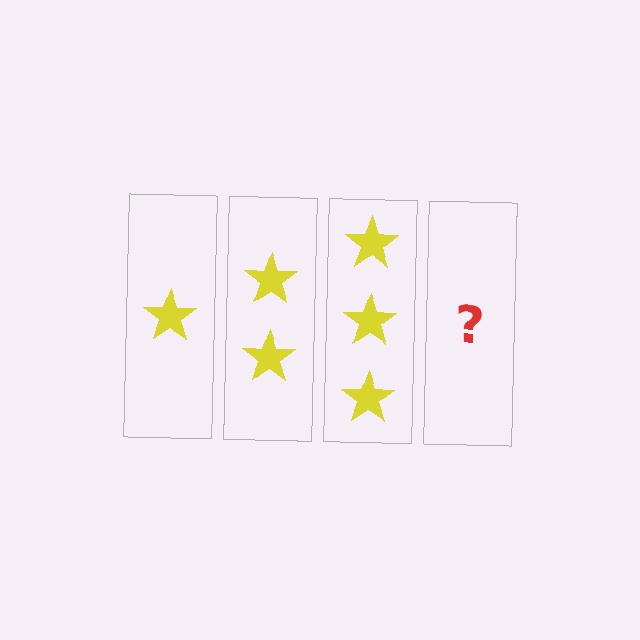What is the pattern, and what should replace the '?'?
The pattern is that each step adds one more star. The '?' should be 4 stars.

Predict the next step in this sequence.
The next step is 4 stars.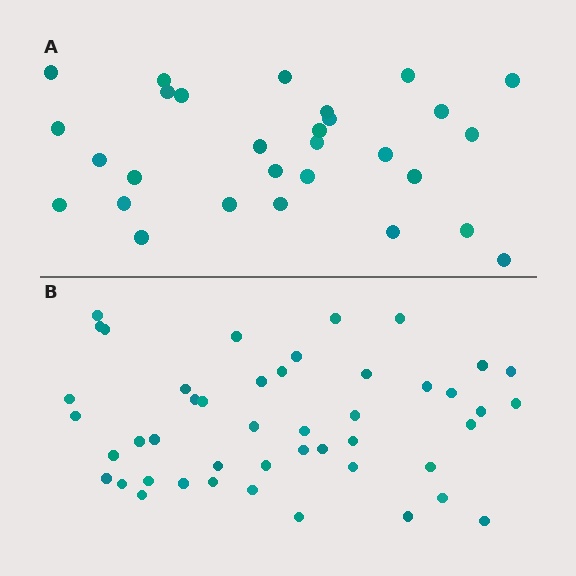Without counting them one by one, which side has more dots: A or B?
Region B (the bottom region) has more dots.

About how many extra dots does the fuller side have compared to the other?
Region B has approximately 15 more dots than region A.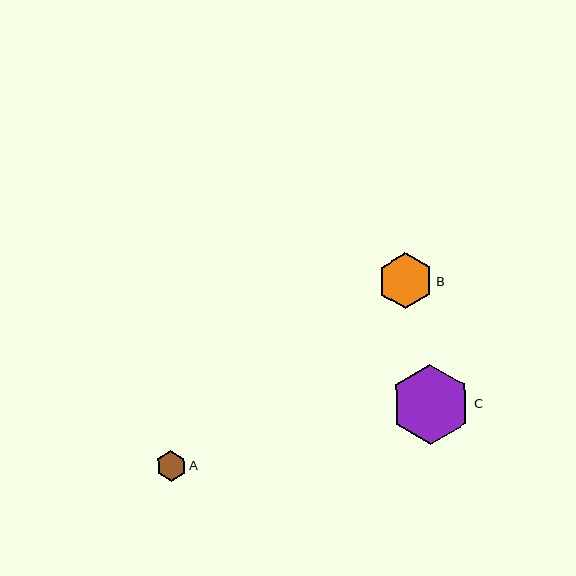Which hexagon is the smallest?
Hexagon A is the smallest with a size of approximately 30 pixels.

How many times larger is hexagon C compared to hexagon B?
Hexagon C is approximately 1.4 times the size of hexagon B.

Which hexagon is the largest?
Hexagon C is the largest with a size of approximately 80 pixels.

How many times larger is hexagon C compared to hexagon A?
Hexagon C is approximately 2.6 times the size of hexagon A.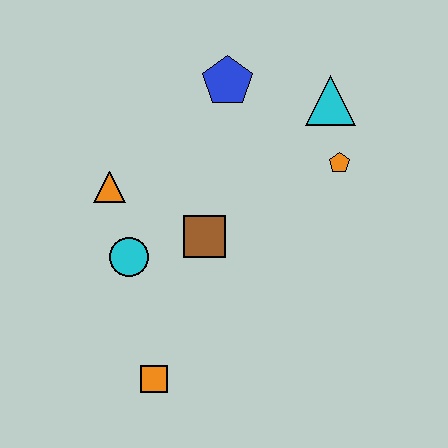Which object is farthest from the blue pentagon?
The orange square is farthest from the blue pentagon.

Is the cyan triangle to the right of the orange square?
Yes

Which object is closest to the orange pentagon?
The cyan triangle is closest to the orange pentagon.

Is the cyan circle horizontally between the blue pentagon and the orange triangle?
Yes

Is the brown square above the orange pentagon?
No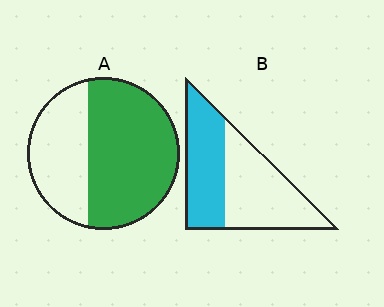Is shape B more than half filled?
No.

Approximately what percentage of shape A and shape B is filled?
A is approximately 65% and B is approximately 45%.